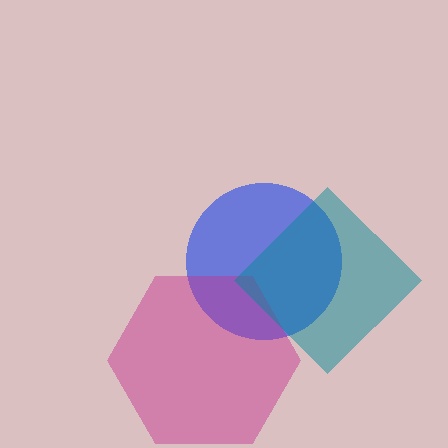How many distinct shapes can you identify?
There are 3 distinct shapes: a blue circle, a magenta hexagon, a teal diamond.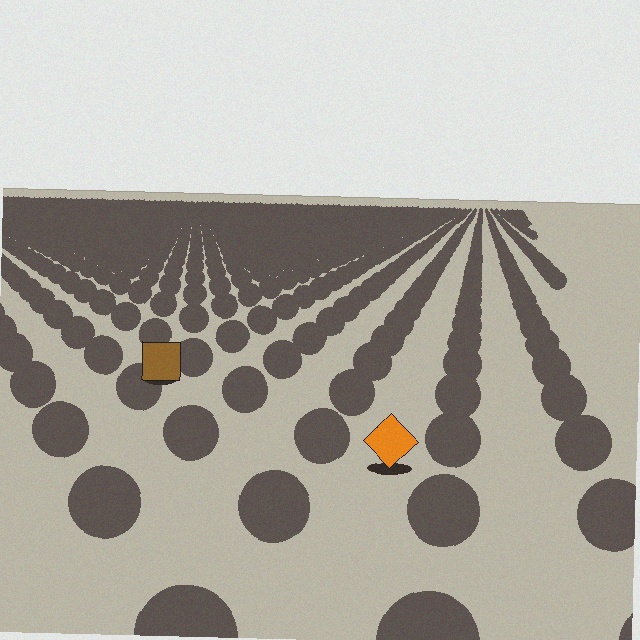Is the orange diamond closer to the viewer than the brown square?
Yes. The orange diamond is closer — you can tell from the texture gradient: the ground texture is coarser near it.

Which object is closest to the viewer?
The orange diamond is closest. The texture marks near it are larger and more spread out.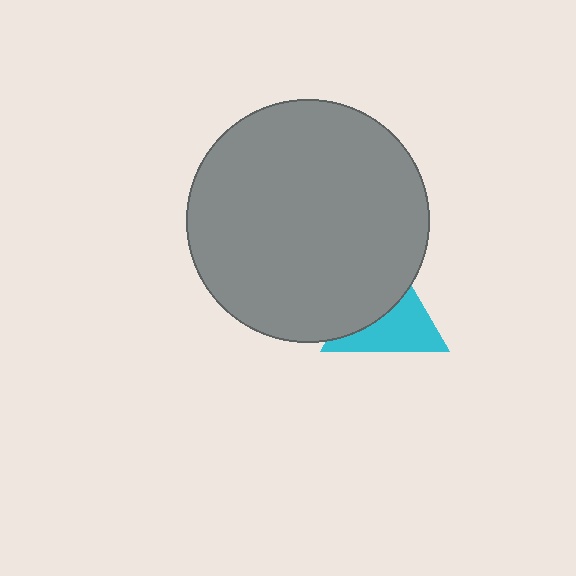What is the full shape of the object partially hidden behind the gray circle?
The partially hidden object is a cyan triangle.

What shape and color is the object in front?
The object in front is a gray circle.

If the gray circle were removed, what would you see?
You would see the complete cyan triangle.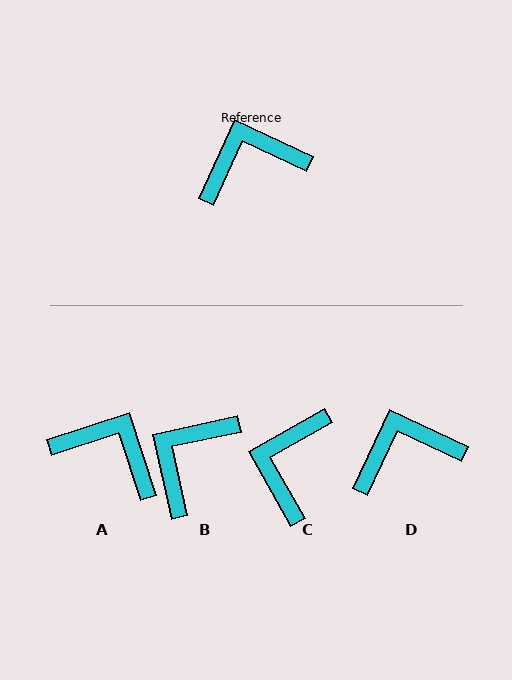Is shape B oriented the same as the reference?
No, it is off by about 37 degrees.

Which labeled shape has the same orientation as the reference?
D.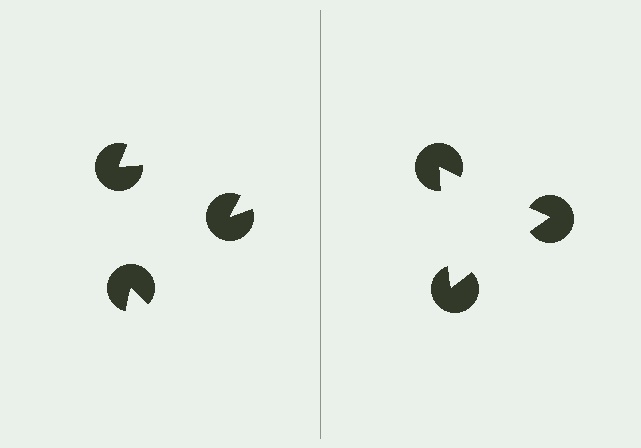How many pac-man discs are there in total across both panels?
6 — 3 on each side.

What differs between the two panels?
The pac-man discs are positioned identically on both sides; only the wedge orientations differ. On the right they align to a triangle; on the left they are misaligned.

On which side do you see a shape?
An illusory triangle appears on the right side. On the left side the wedge cuts are rotated, so no coherent shape forms.